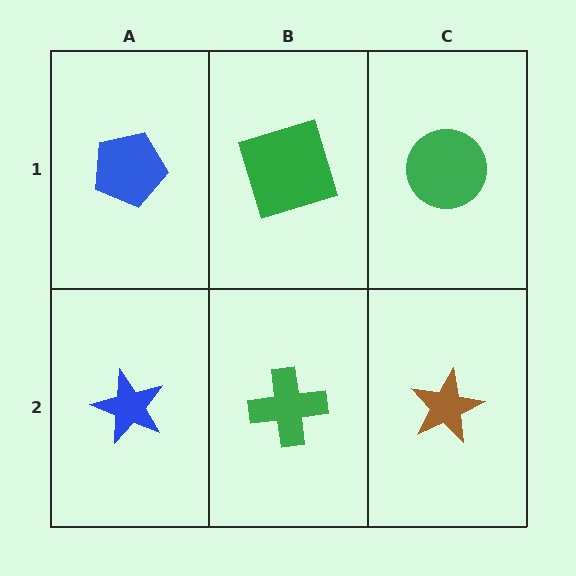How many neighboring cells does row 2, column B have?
3.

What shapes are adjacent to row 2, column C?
A green circle (row 1, column C), a green cross (row 2, column B).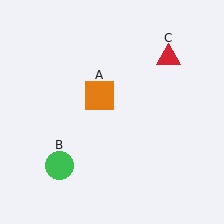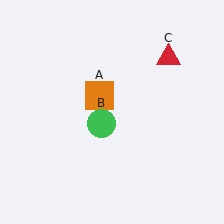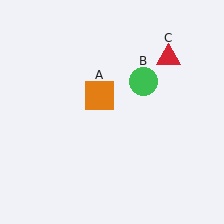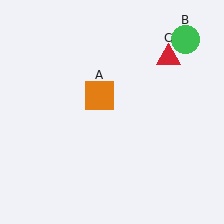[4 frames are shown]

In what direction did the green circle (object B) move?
The green circle (object B) moved up and to the right.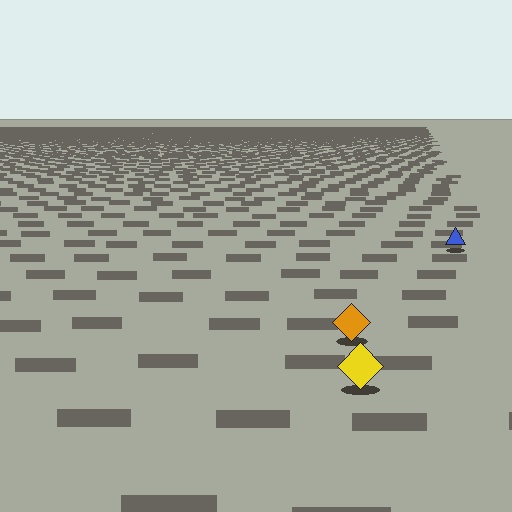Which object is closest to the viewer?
The yellow diamond is closest. The texture marks near it are larger and more spread out.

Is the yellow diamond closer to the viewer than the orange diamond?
Yes. The yellow diamond is closer — you can tell from the texture gradient: the ground texture is coarser near it.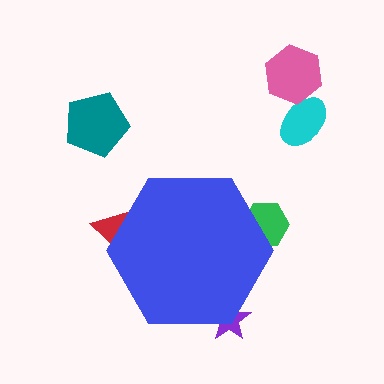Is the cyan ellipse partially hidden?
No, the cyan ellipse is fully visible.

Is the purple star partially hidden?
Yes, the purple star is partially hidden behind the blue hexagon.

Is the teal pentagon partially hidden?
No, the teal pentagon is fully visible.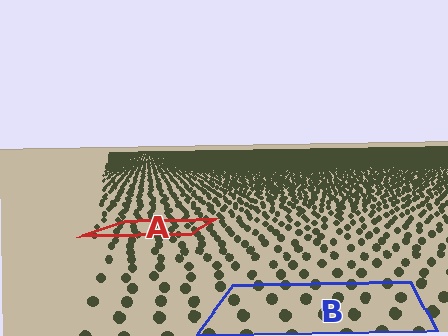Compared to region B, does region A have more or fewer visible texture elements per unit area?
Region A has more texture elements per unit area — they are packed more densely because it is farther away.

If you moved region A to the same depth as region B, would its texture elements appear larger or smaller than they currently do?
They would appear larger. At a closer depth, the same texture elements are projected at a bigger on-screen size.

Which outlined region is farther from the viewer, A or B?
Region A is farther from the viewer — the texture elements inside it appear smaller and more densely packed.